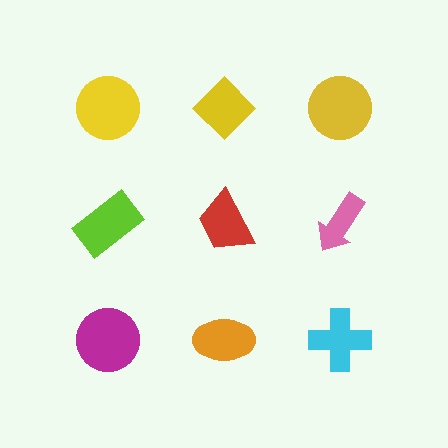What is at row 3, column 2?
An orange ellipse.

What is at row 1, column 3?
A yellow circle.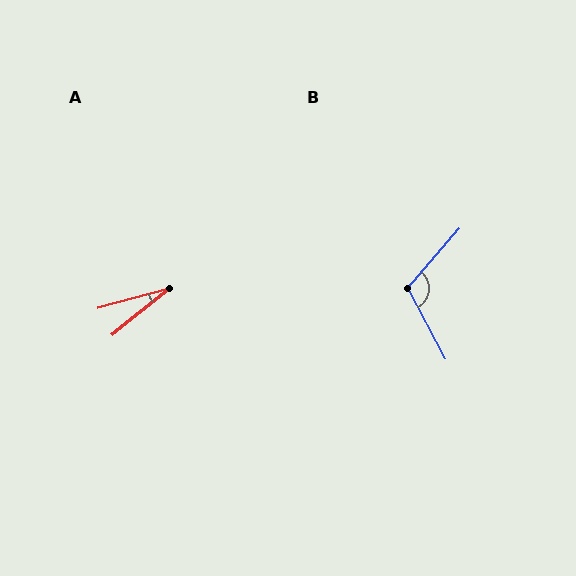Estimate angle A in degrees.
Approximately 23 degrees.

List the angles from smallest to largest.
A (23°), B (111°).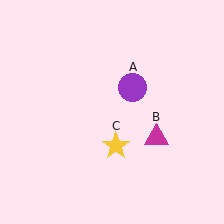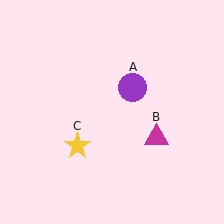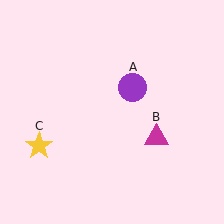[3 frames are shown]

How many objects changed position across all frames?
1 object changed position: yellow star (object C).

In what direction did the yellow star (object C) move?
The yellow star (object C) moved left.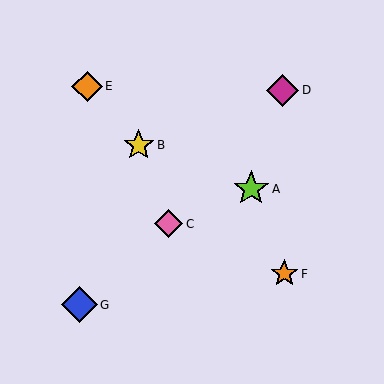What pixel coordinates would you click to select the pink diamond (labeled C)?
Click at (169, 224) to select the pink diamond C.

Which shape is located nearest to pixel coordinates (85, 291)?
The blue diamond (labeled G) at (79, 305) is nearest to that location.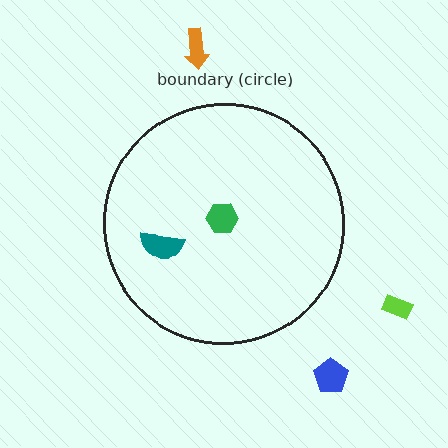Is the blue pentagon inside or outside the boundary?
Outside.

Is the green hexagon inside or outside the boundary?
Inside.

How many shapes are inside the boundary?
2 inside, 3 outside.